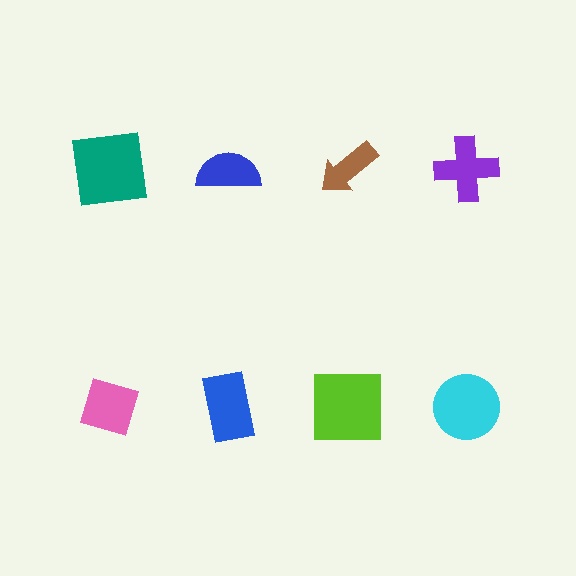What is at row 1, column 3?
A brown arrow.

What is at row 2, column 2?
A blue rectangle.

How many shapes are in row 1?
4 shapes.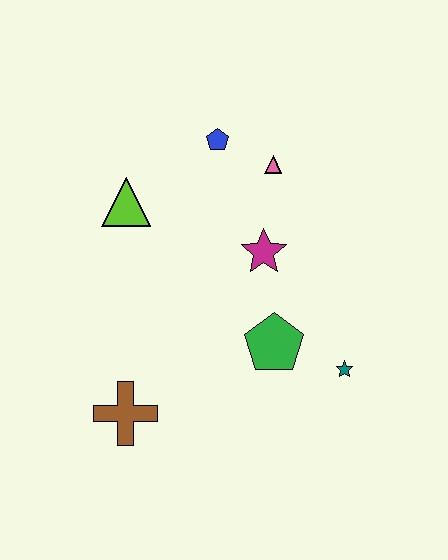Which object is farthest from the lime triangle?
The teal star is farthest from the lime triangle.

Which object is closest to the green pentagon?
The teal star is closest to the green pentagon.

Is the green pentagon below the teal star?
No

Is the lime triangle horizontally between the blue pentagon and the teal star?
No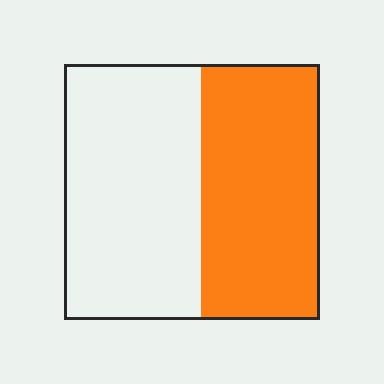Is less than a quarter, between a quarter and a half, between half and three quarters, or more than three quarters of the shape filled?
Between a quarter and a half.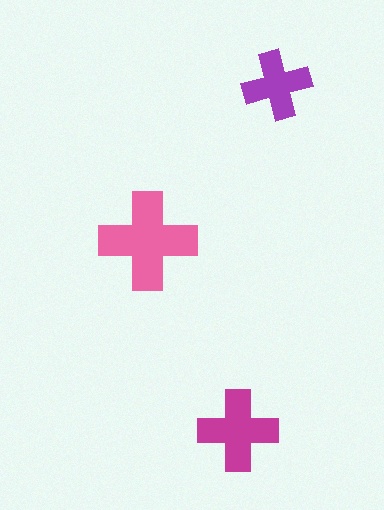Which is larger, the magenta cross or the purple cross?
The magenta one.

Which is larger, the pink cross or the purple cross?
The pink one.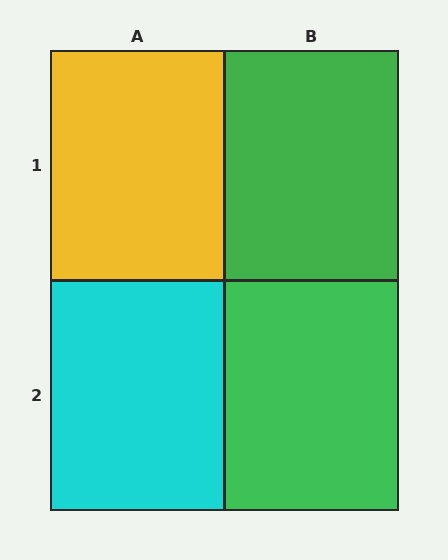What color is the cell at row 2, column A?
Cyan.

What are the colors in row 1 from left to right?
Yellow, green.